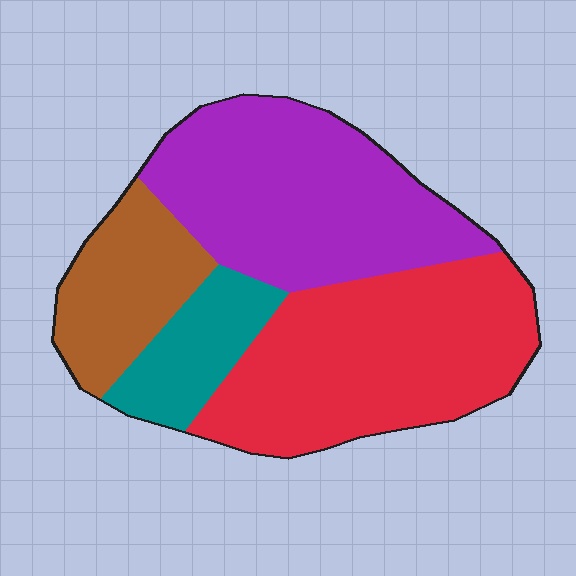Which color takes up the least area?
Teal, at roughly 10%.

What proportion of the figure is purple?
Purple takes up between a quarter and a half of the figure.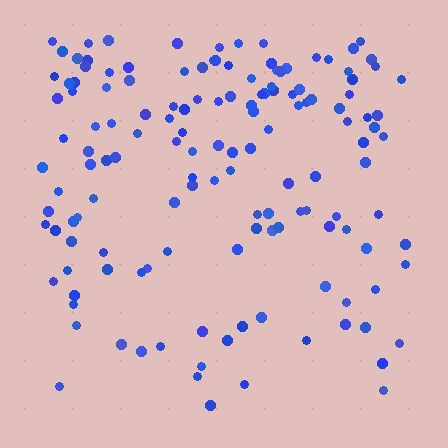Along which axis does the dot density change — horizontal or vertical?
Vertical.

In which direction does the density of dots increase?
From bottom to top, with the top side densest.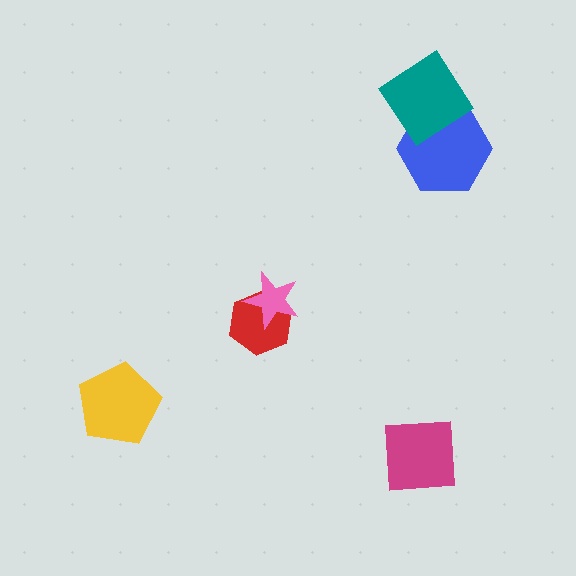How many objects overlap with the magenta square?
0 objects overlap with the magenta square.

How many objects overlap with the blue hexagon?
1 object overlaps with the blue hexagon.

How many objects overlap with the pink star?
1 object overlaps with the pink star.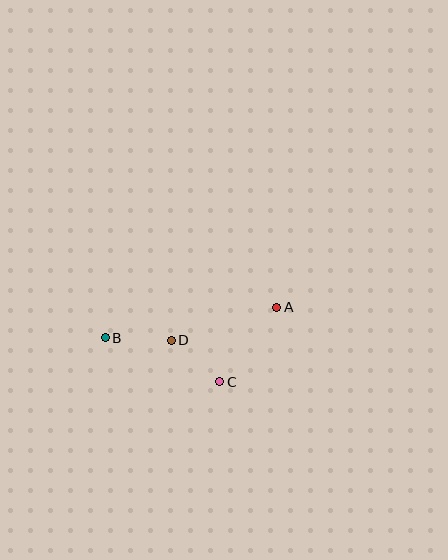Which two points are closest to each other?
Points C and D are closest to each other.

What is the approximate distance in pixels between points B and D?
The distance between B and D is approximately 66 pixels.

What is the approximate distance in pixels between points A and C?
The distance between A and C is approximately 94 pixels.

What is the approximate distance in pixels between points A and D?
The distance between A and D is approximately 111 pixels.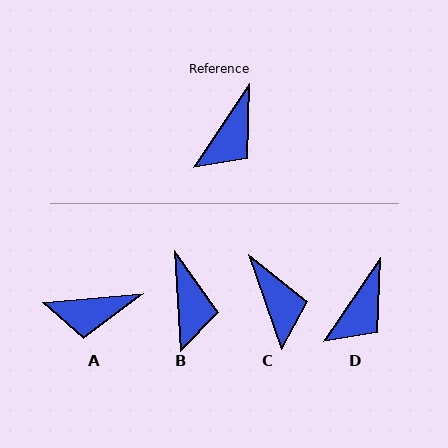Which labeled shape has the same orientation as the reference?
D.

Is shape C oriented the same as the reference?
No, it is off by about 53 degrees.